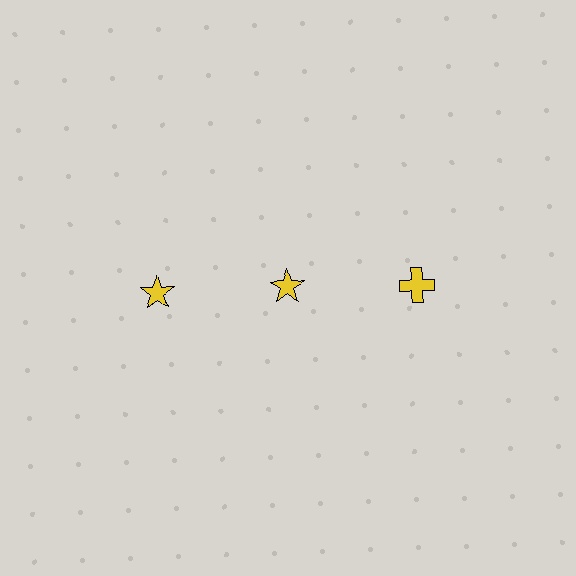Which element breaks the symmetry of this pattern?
The yellow cross in the top row, center column breaks the symmetry. All other shapes are yellow stars.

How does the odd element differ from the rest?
It has a different shape: cross instead of star.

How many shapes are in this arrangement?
There are 3 shapes arranged in a grid pattern.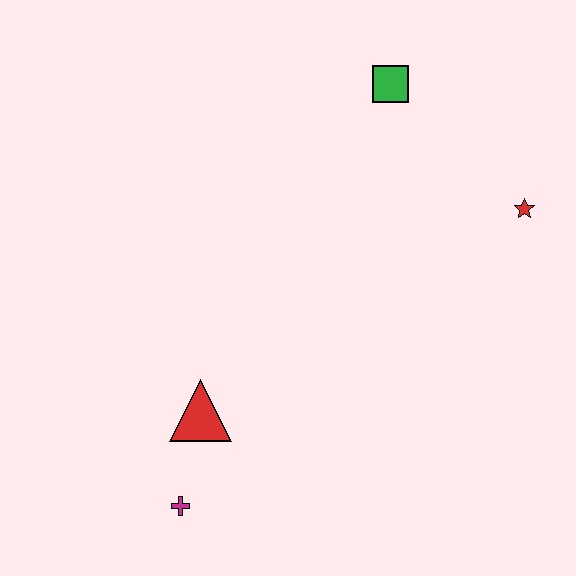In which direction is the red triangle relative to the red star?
The red triangle is to the left of the red star.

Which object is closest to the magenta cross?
The red triangle is closest to the magenta cross.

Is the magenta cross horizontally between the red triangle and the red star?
No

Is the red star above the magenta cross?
Yes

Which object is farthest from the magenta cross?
The green square is farthest from the magenta cross.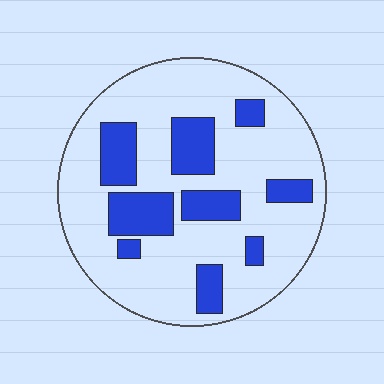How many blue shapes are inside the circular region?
9.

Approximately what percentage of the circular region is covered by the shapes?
Approximately 25%.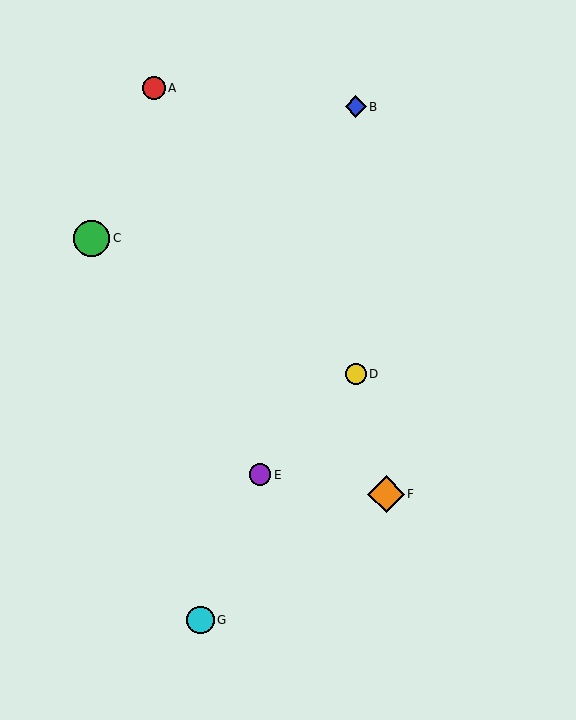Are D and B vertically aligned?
Yes, both are at x≈356.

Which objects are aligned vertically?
Objects B, D are aligned vertically.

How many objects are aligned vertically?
2 objects (B, D) are aligned vertically.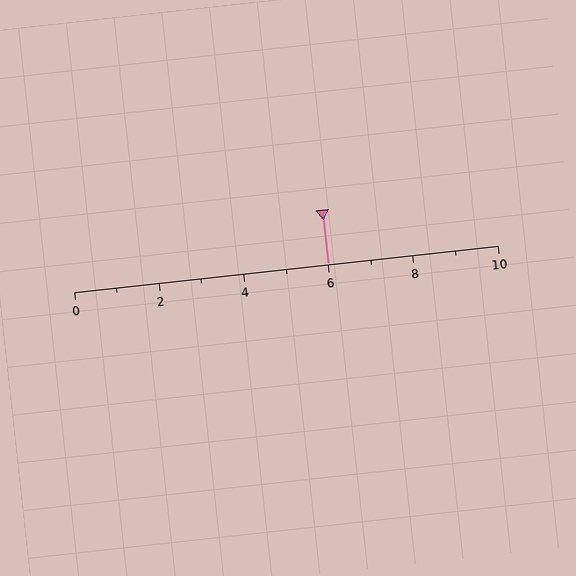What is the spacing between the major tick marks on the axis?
The major ticks are spaced 2 apart.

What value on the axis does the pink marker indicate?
The marker indicates approximately 6.